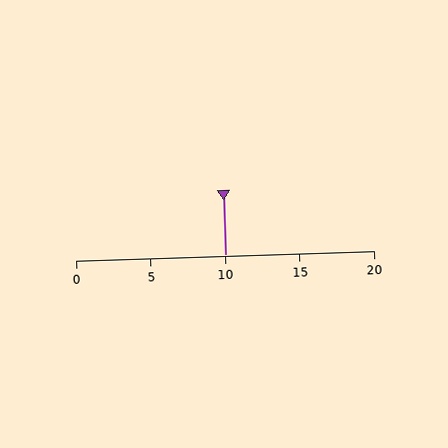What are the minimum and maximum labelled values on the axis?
The axis runs from 0 to 20.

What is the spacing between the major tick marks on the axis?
The major ticks are spaced 5 apart.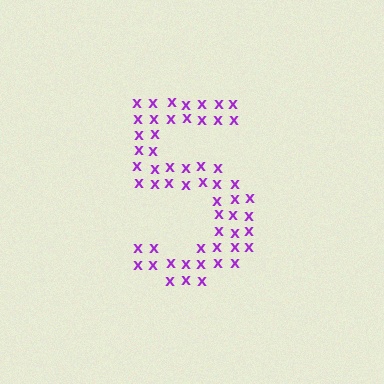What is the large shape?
The large shape is the digit 5.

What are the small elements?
The small elements are letter X's.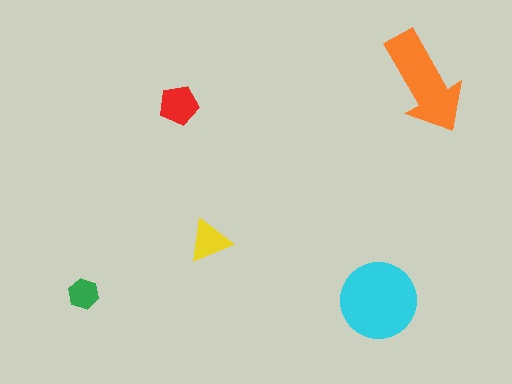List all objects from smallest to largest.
The green hexagon, the yellow triangle, the red pentagon, the orange arrow, the cyan circle.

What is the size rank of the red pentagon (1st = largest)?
3rd.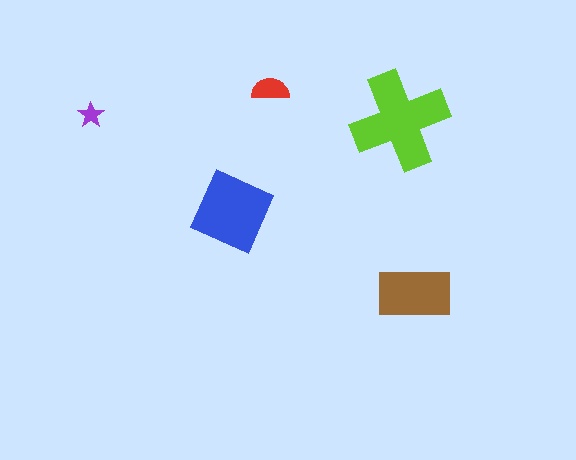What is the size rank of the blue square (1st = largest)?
2nd.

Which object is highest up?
The red semicircle is topmost.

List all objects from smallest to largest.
The purple star, the red semicircle, the brown rectangle, the blue square, the lime cross.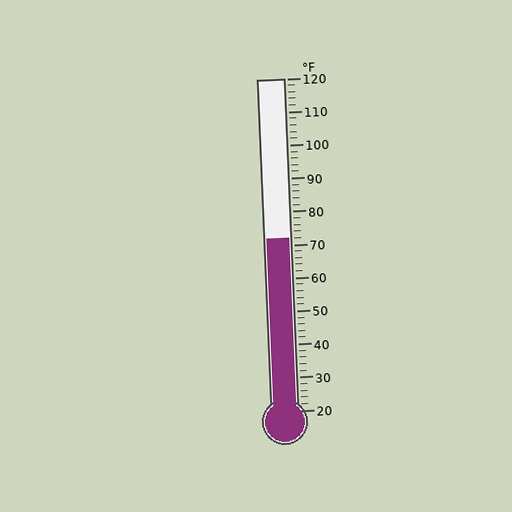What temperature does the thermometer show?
The thermometer shows approximately 72°F.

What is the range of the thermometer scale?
The thermometer scale ranges from 20°F to 120°F.